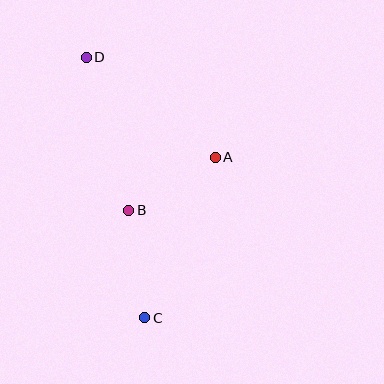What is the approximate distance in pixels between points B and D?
The distance between B and D is approximately 159 pixels.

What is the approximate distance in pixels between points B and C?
The distance between B and C is approximately 109 pixels.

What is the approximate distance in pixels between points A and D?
The distance between A and D is approximately 163 pixels.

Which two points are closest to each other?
Points A and B are closest to each other.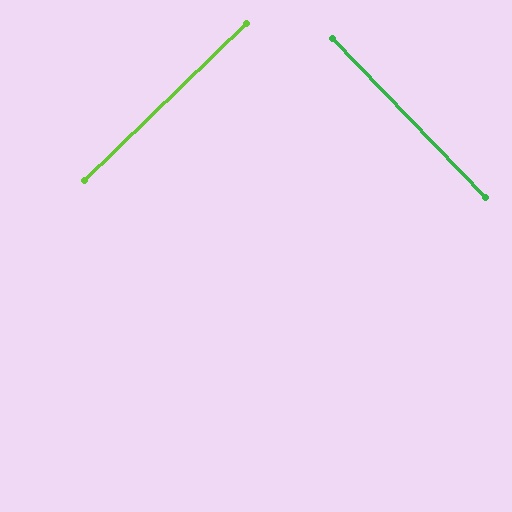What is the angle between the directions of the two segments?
Approximately 90 degrees.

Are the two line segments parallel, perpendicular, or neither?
Perpendicular — they meet at approximately 90°.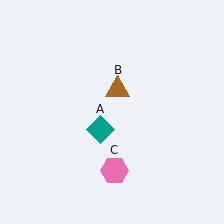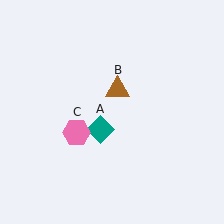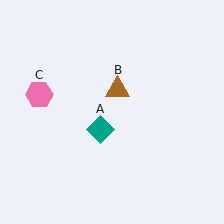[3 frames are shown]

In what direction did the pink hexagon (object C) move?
The pink hexagon (object C) moved up and to the left.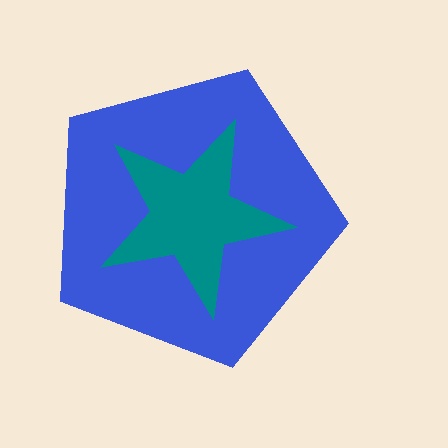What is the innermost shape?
The teal star.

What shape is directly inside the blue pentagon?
The teal star.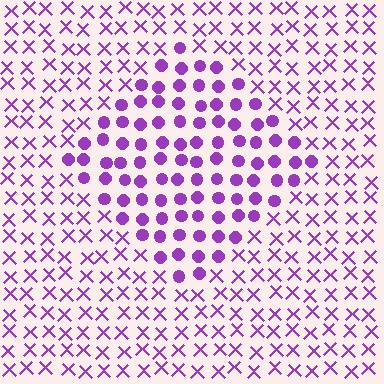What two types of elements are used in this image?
The image uses circles inside the diamond region and X marks outside it.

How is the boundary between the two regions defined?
The boundary is defined by a change in element shape: circles inside vs. X marks outside. All elements share the same color and spacing.